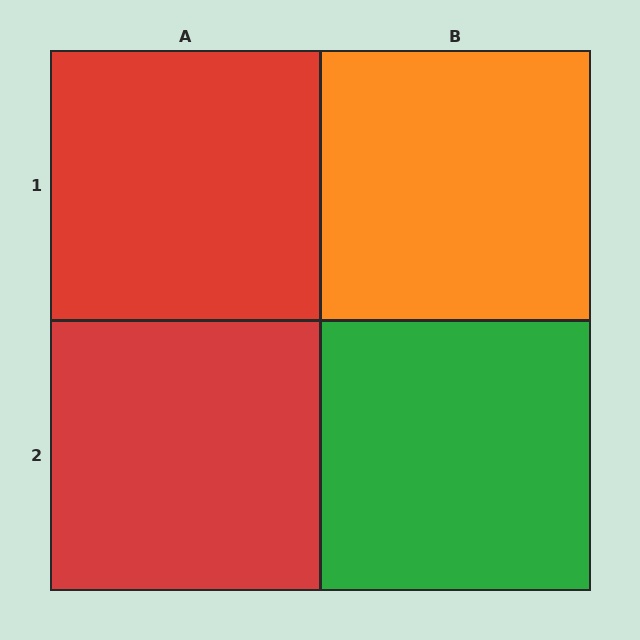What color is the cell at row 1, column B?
Orange.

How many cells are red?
2 cells are red.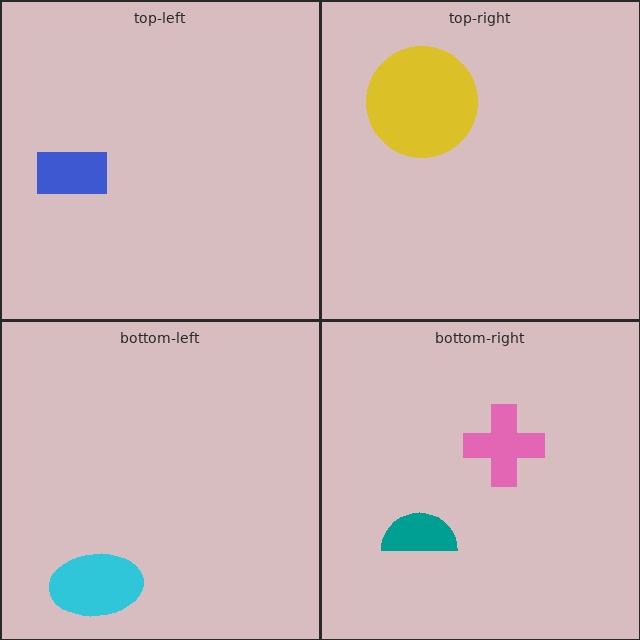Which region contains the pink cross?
The bottom-right region.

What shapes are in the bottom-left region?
The cyan ellipse.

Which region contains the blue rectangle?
The top-left region.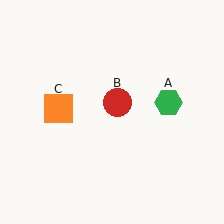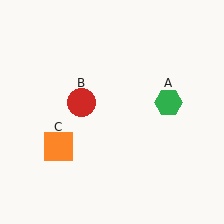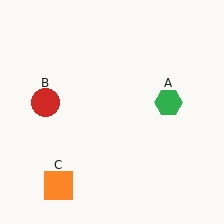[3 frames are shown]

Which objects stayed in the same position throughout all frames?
Green hexagon (object A) remained stationary.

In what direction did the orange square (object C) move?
The orange square (object C) moved down.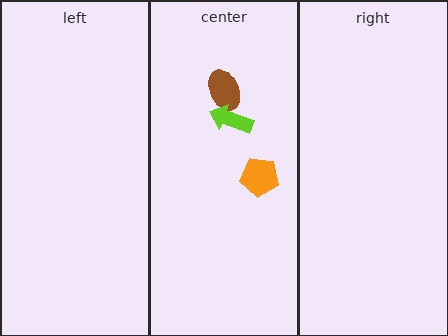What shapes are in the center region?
The orange pentagon, the brown ellipse, the lime arrow.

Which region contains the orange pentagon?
The center region.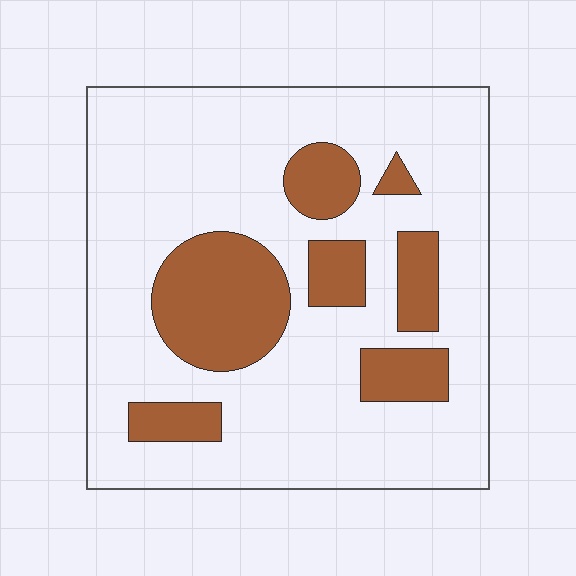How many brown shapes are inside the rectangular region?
7.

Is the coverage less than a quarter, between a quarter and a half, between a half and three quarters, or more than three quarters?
Less than a quarter.